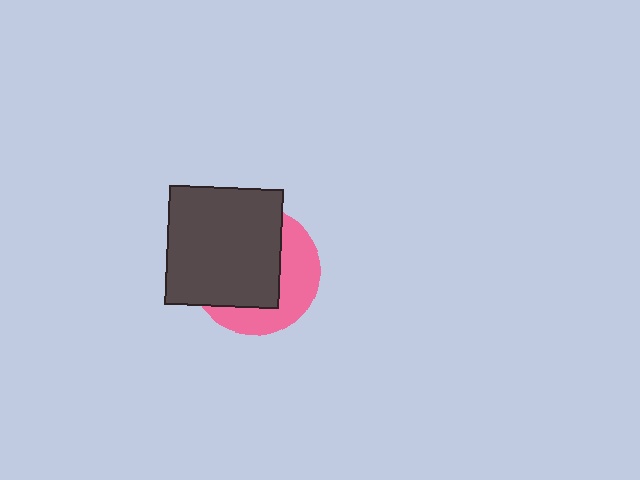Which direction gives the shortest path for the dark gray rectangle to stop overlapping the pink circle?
Moving toward the upper-left gives the shortest separation.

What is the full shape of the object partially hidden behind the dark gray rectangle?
The partially hidden object is a pink circle.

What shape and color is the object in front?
The object in front is a dark gray rectangle.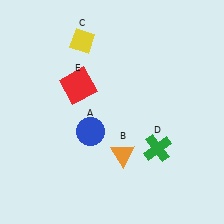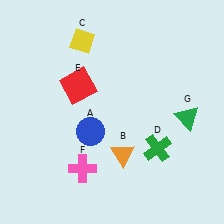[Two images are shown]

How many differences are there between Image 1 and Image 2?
There are 2 differences between the two images.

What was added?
A pink cross (F), a green triangle (G) were added in Image 2.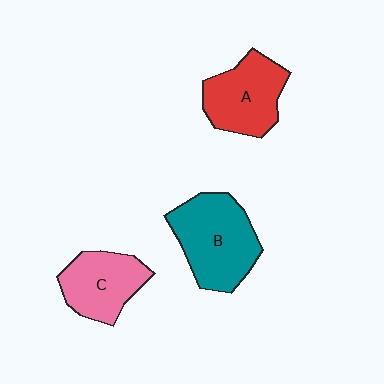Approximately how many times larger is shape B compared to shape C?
Approximately 1.4 times.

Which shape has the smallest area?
Shape C (pink).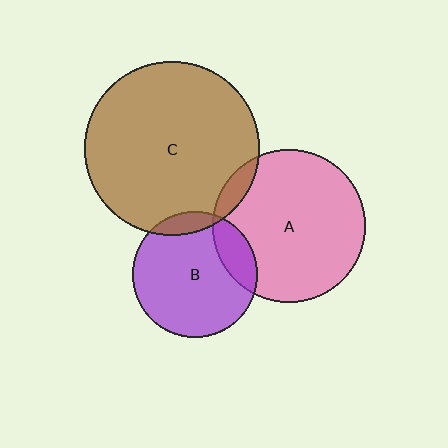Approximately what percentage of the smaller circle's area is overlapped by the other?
Approximately 15%.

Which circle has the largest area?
Circle C (brown).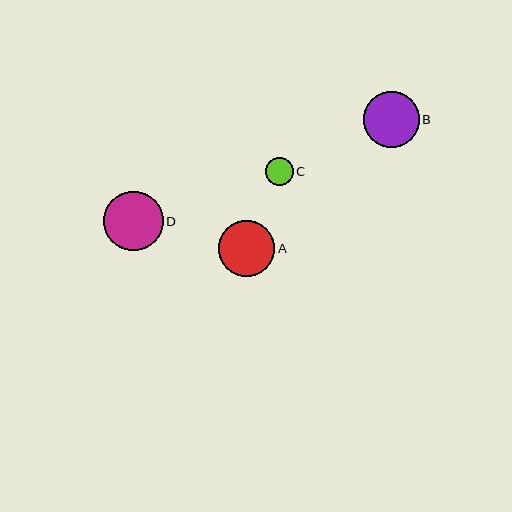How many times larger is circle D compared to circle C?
Circle D is approximately 2.1 times the size of circle C.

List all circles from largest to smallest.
From largest to smallest: D, A, B, C.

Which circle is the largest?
Circle D is the largest with a size of approximately 60 pixels.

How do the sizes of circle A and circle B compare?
Circle A and circle B are approximately the same size.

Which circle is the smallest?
Circle C is the smallest with a size of approximately 28 pixels.